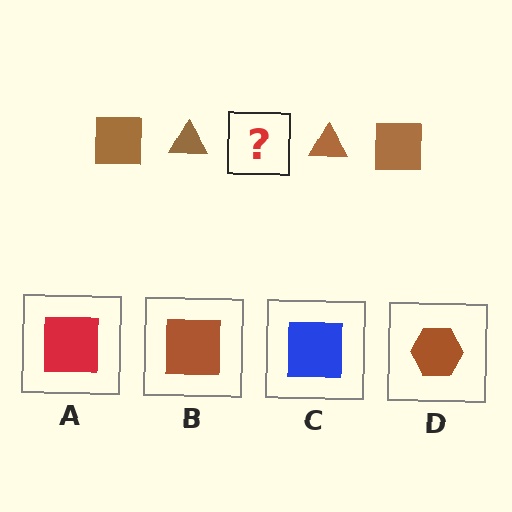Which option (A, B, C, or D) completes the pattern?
B.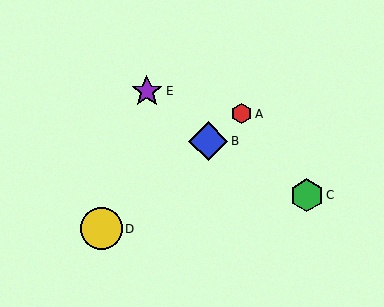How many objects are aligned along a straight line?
3 objects (A, B, D) are aligned along a straight line.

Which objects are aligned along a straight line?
Objects A, B, D are aligned along a straight line.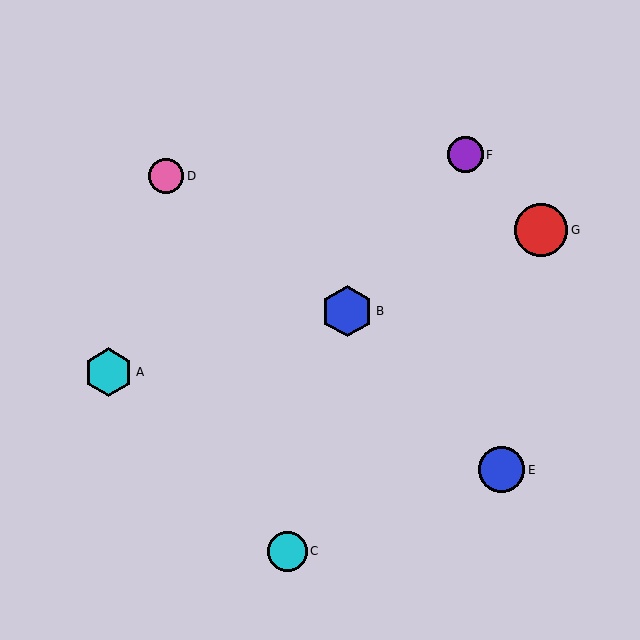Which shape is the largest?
The red circle (labeled G) is the largest.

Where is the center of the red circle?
The center of the red circle is at (541, 230).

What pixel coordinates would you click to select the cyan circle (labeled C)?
Click at (287, 551) to select the cyan circle C.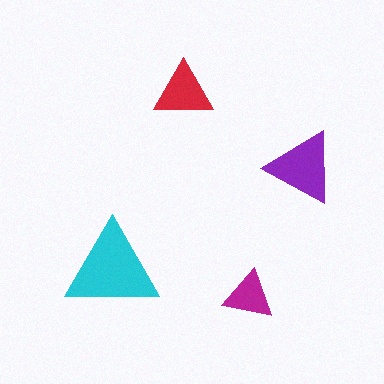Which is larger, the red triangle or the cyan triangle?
The cyan one.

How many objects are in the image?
There are 4 objects in the image.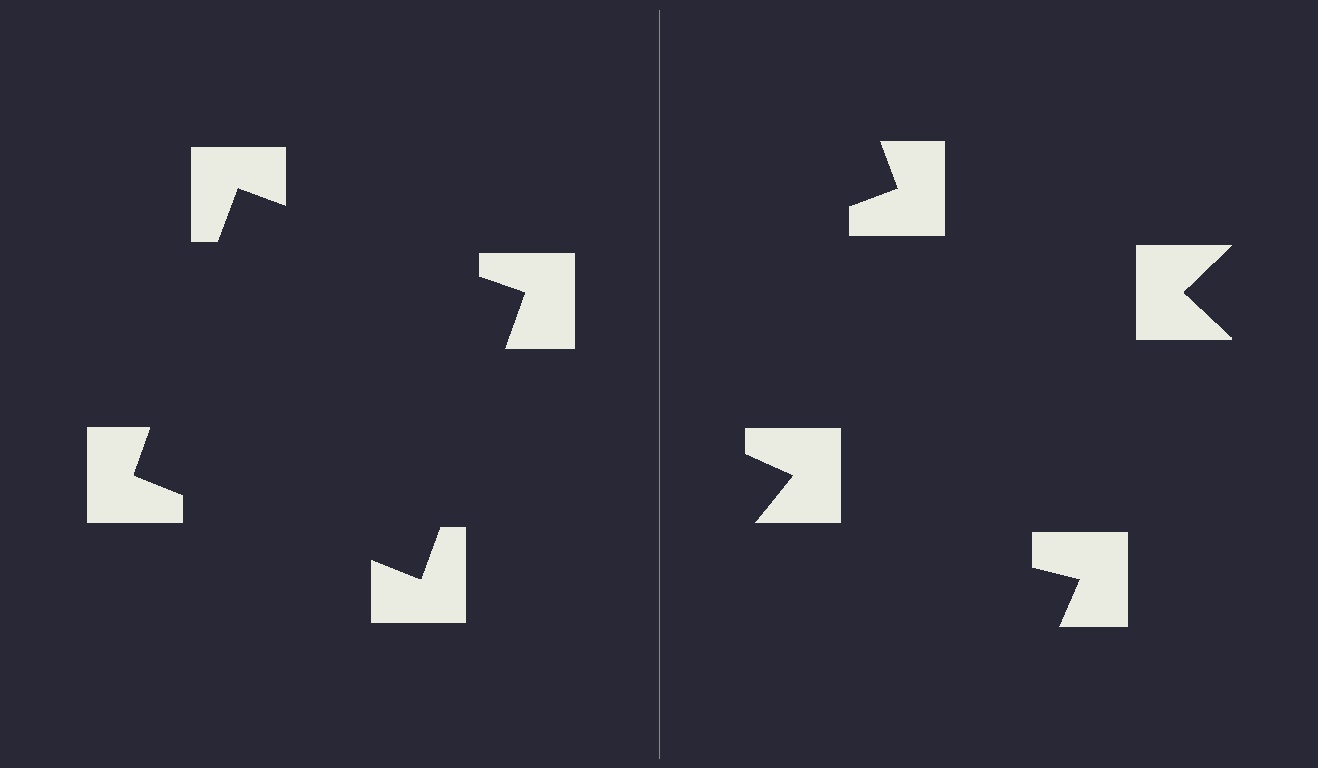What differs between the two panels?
The notched squares are positioned identically on both sides; only the wedge orientations differ. On the left they align to a square; on the right they are misaligned.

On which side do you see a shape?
An illusory square appears on the left side. On the right side the wedge cuts are rotated, so no coherent shape forms.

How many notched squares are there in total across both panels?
8 — 4 on each side.